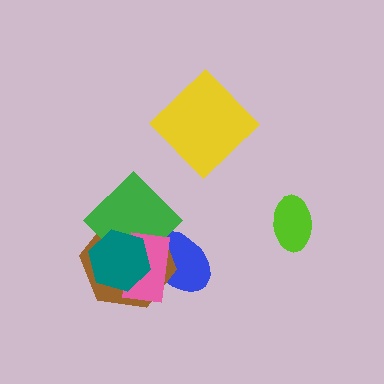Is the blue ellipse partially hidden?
Yes, it is partially covered by another shape.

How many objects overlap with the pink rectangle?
4 objects overlap with the pink rectangle.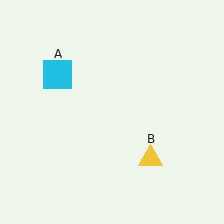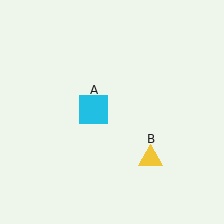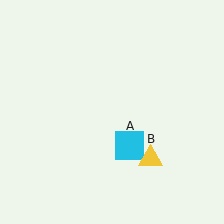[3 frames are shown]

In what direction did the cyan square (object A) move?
The cyan square (object A) moved down and to the right.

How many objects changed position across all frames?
1 object changed position: cyan square (object A).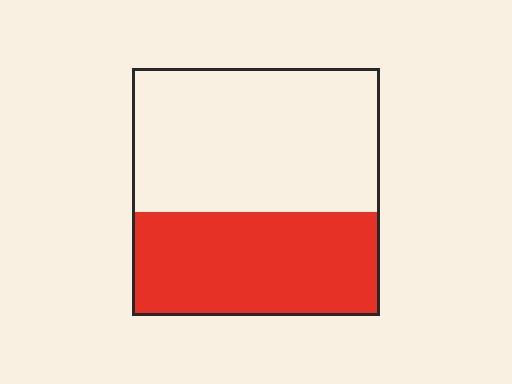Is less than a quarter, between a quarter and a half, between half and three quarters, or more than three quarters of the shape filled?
Between a quarter and a half.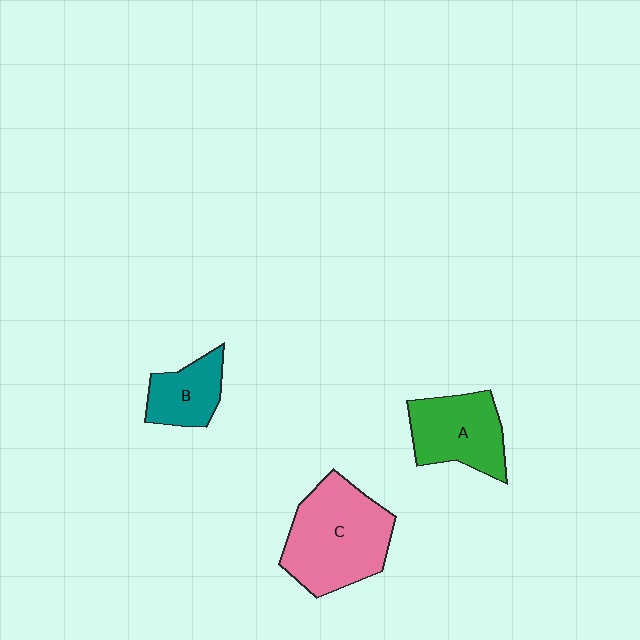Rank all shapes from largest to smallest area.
From largest to smallest: C (pink), A (green), B (teal).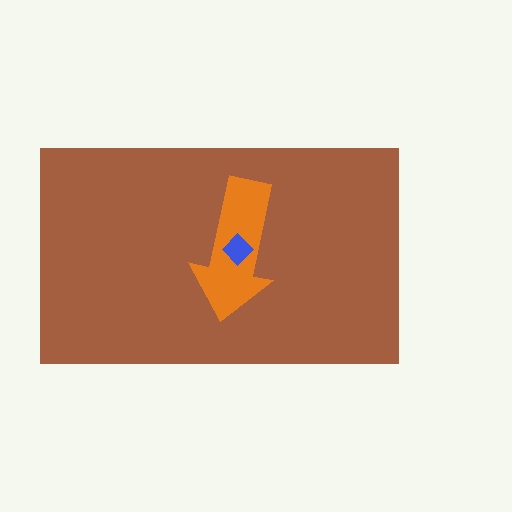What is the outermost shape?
The brown rectangle.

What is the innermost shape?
The blue diamond.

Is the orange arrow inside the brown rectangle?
Yes.